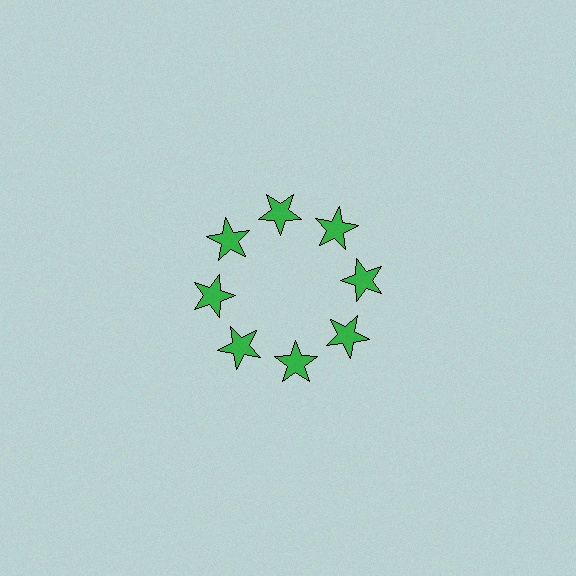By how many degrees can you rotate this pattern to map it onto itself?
The pattern maps onto itself every 45 degrees of rotation.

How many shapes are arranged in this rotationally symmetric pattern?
There are 8 shapes, arranged in 8 groups of 1.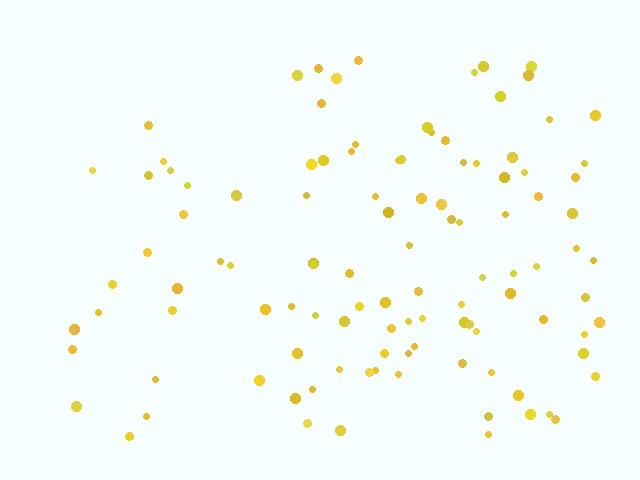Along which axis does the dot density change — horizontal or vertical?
Horizontal.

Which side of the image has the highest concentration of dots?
The right.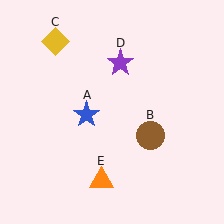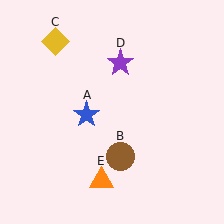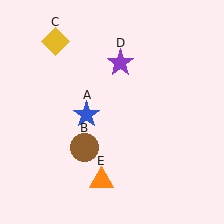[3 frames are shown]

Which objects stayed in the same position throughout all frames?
Blue star (object A) and yellow diamond (object C) and purple star (object D) and orange triangle (object E) remained stationary.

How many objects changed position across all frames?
1 object changed position: brown circle (object B).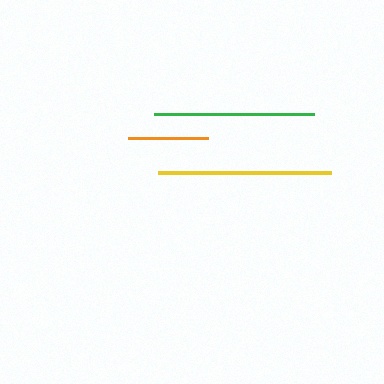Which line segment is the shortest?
The orange line is the shortest at approximately 81 pixels.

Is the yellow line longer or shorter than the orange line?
The yellow line is longer than the orange line.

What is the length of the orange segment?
The orange segment is approximately 81 pixels long.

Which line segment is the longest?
The yellow line is the longest at approximately 173 pixels.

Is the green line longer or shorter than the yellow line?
The yellow line is longer than the green line.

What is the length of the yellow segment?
The yellow segment is approximately 173 pixels long.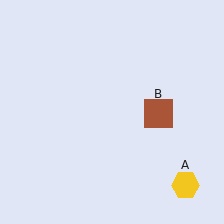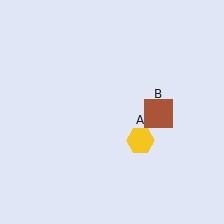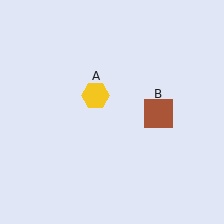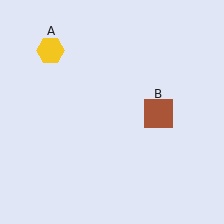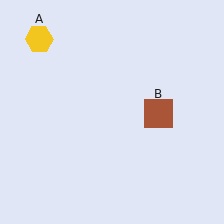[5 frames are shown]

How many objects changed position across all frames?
1 object changed position: yellow hexagon (object A).